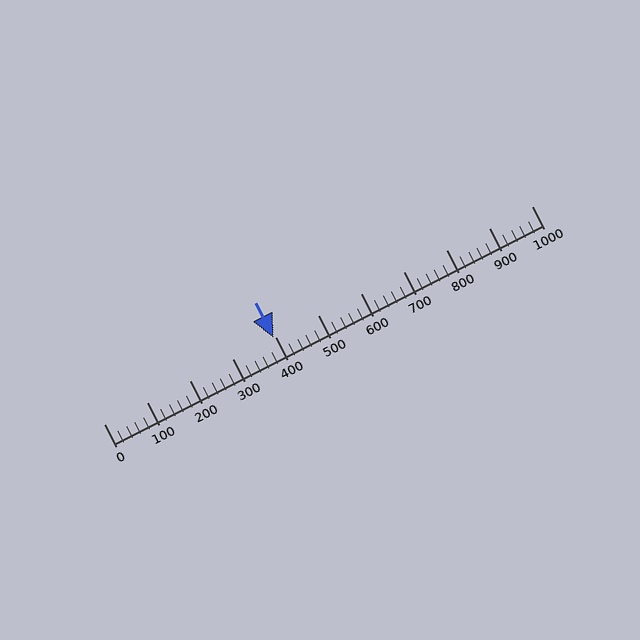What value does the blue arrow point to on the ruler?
The blue arrow points to approximately 398.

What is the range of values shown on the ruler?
The ruler shows values from 0 to 1000.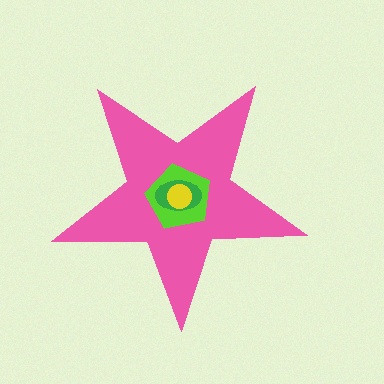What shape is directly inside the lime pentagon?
The green ellipse.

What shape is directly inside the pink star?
The lime pentagon.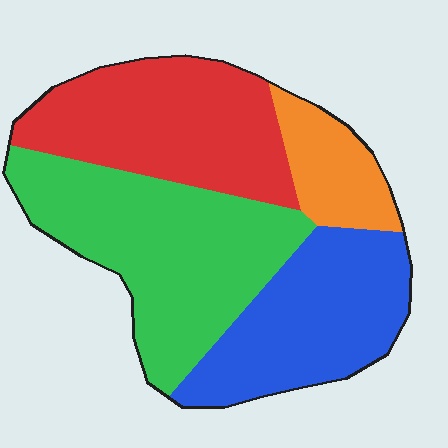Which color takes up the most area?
Green, at roughly 35%.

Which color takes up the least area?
Orange, at roughly 10%.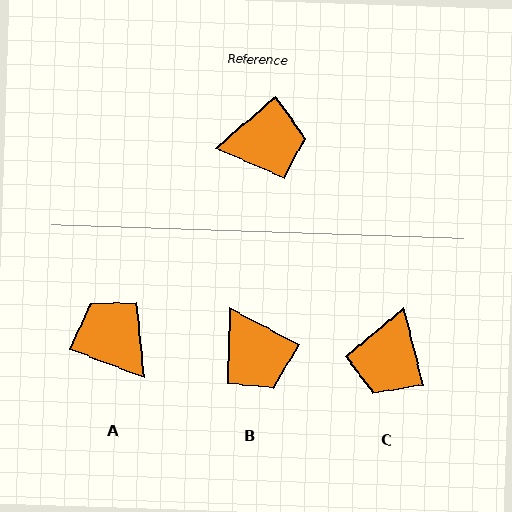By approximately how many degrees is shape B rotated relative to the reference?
Approximately 68 degrees clockwise.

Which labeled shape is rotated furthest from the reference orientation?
A, about 119 degrees away.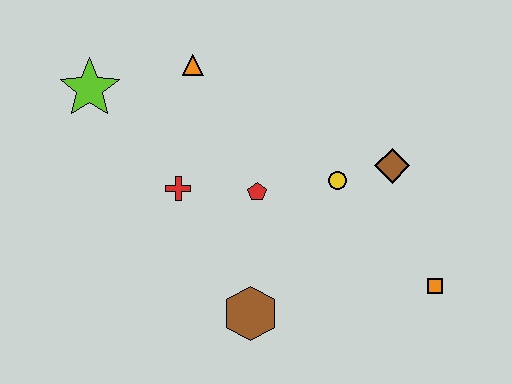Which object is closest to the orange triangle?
The lime star is closest to the orange triangle.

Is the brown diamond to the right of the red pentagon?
Yes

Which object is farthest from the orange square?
The lime star is farthest from the orange square.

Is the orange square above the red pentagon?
No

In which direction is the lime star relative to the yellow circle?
The lime star is to the left of the yellow circle.